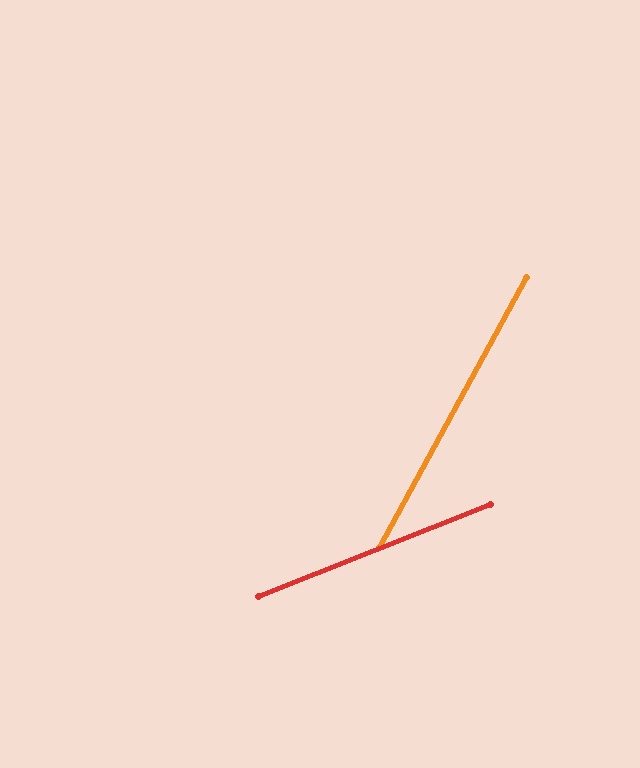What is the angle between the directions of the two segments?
Approximately 40 degrees.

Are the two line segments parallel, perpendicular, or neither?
Neither parallel nor perpendicular — they differ by about 40°.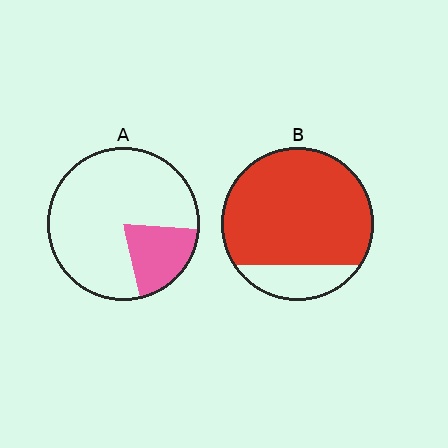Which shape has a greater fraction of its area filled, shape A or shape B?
Shape B.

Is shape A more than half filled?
No.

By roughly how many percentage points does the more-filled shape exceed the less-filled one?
By roughly 60 percentage points (B over A).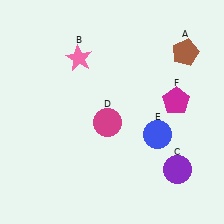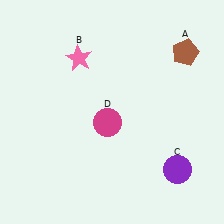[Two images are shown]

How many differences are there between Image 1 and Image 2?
There are 2 differences between the two images.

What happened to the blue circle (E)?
The blue circle (E) was removed in Image 2. It was in the bottom-right area of Image 1.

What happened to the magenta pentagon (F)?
The magenta pentagon (F) was removed in Image 2. It was in the top-right area of Image 1.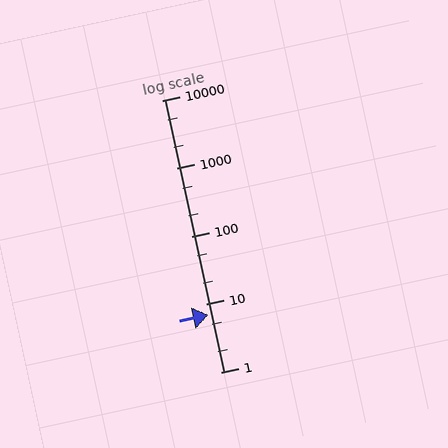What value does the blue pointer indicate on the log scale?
The pointer indicates approximately 6.9.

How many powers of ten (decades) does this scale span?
The scale spans 4 decades, from 1 to 10000.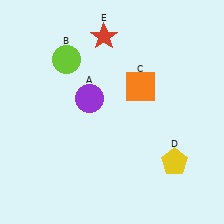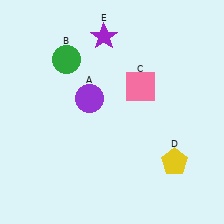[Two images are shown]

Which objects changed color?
B changed from lime to green. C changed from orange to pink. E changed from red to purple.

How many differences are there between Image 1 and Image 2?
There are 3 differences between the two images.